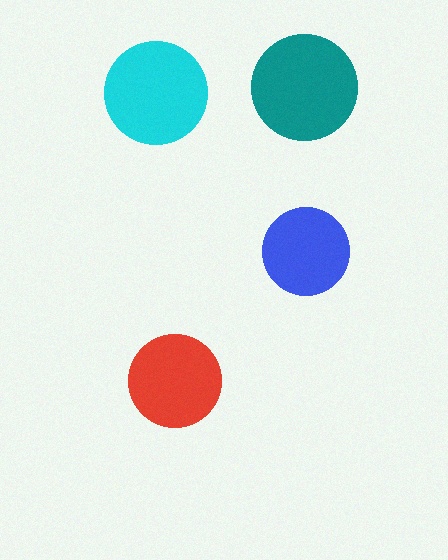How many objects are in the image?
There are 4 objects in the image.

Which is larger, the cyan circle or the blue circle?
The cyan one.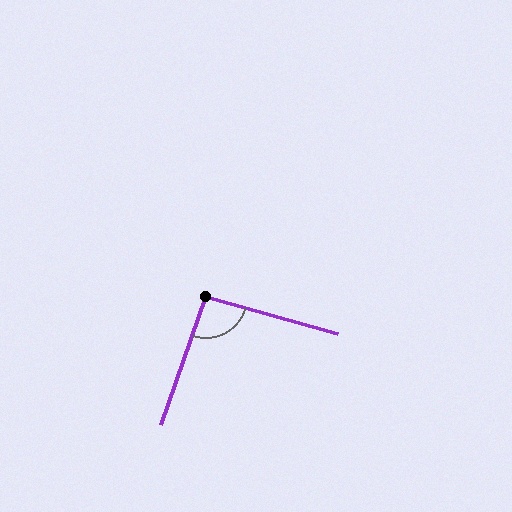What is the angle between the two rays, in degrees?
Approximately 94 degrees.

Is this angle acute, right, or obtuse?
It is approximately a right angle.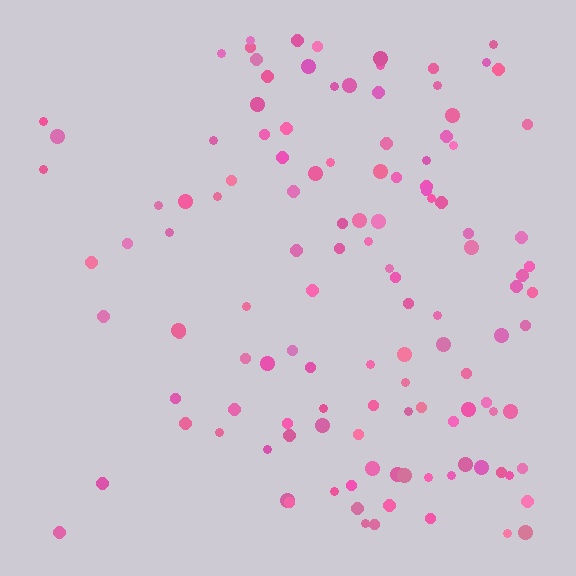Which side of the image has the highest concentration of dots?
The right.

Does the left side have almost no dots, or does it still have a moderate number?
Still a moderate number, just noticeably fewer than the right.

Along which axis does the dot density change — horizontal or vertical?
Horizontal.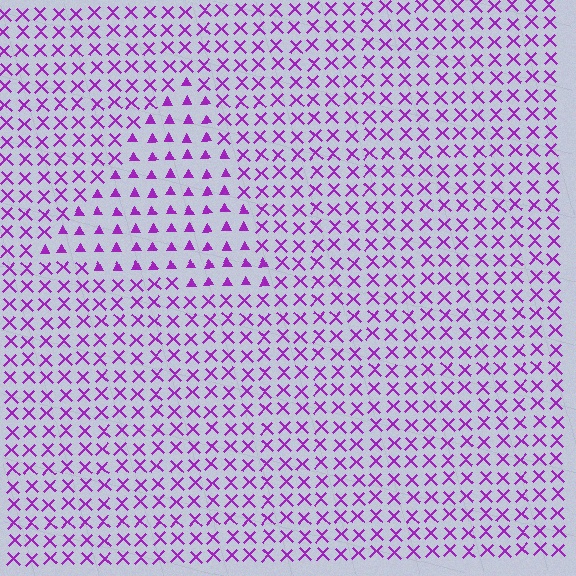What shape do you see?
I see a triangle.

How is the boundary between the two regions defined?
The boundary is defined by a change in element shape: triangles inside vs. X marks outside. All elements share the same color and spacing.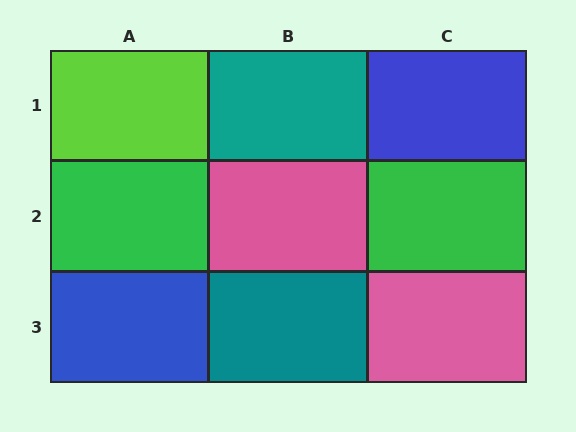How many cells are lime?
1 cell is lime.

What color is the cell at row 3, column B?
Teal.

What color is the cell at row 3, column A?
Blue.